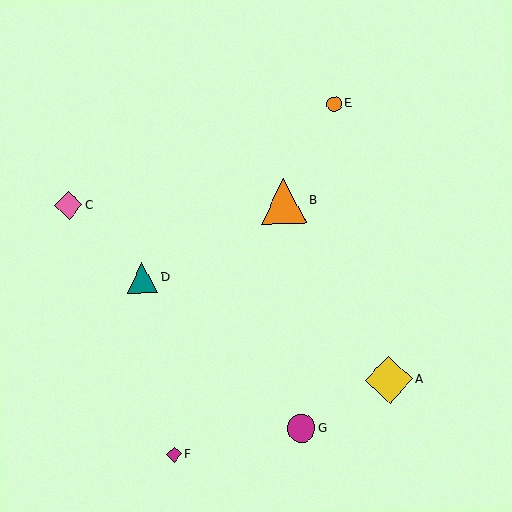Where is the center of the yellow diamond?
The center of the yellow diamond is at (389, 380).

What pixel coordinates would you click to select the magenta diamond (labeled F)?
Click at (174, 454) to select the magenta diamond F.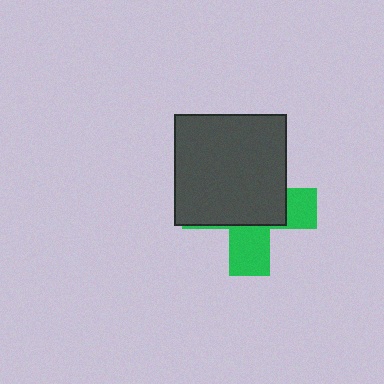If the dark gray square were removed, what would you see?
You would see the complete green cross.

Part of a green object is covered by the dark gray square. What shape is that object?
It is a cross.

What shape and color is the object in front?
The object in front is a dark gray square.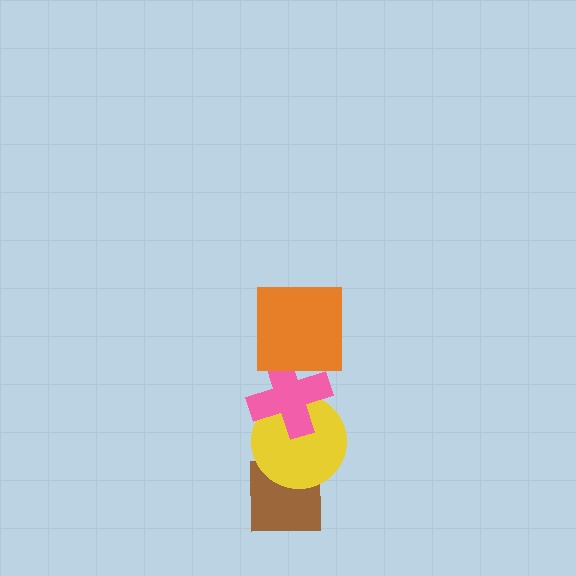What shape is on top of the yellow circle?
The pink cross is on top of the yellow circle.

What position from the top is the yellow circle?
The yellow circle is 3rd from the top.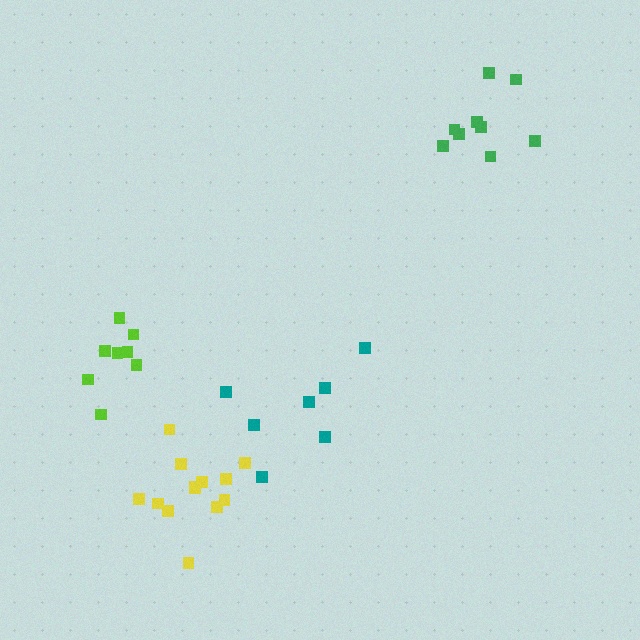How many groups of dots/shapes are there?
There are 4 groups.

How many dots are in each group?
Group 1: 7 dots, Group 2: 8 dots, Group 3: 9 dots, Group 4: 13 dots (37 total).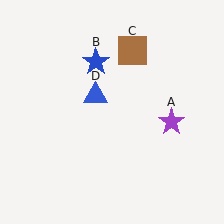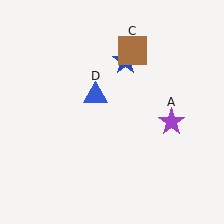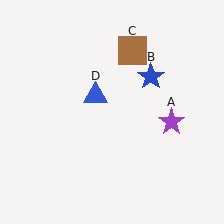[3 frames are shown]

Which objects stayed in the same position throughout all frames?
Purple star (object A) and brown square (object C) and blue triangle (object D) remained stationary.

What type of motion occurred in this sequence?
The blue star (object B) rotated clockwise around the center of the scene.